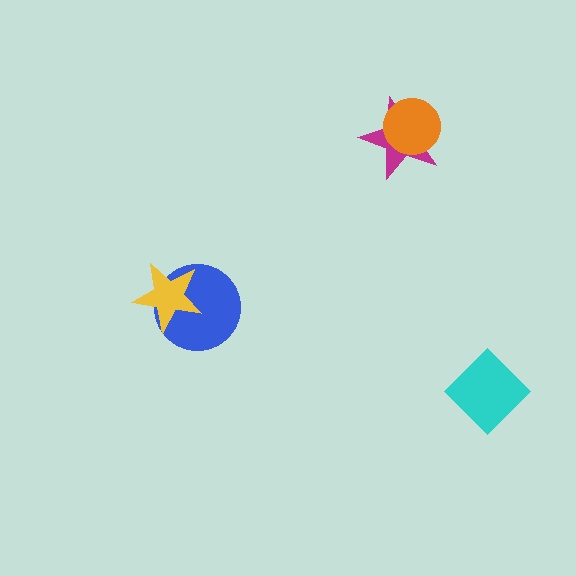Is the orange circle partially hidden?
No, no other shape covers it.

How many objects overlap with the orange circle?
1 object overlaps with the orange circle.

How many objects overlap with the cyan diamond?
0 objects overlap with the cyan diamond.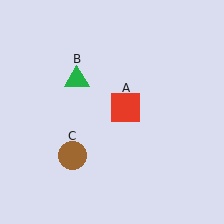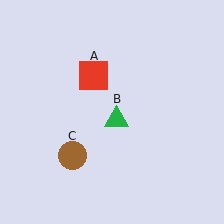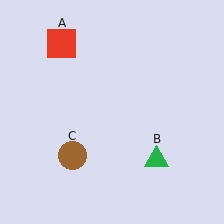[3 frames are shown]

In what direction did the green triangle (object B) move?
The green triangle (object B) moved down and to the right.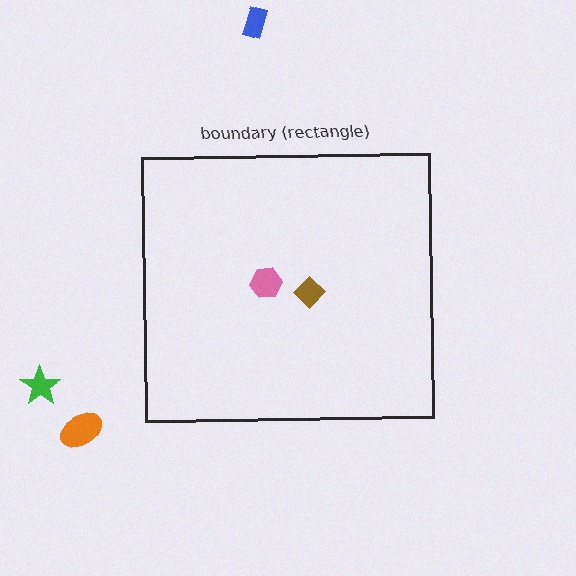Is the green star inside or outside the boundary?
Outside.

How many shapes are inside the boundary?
2 inside, 3 outside.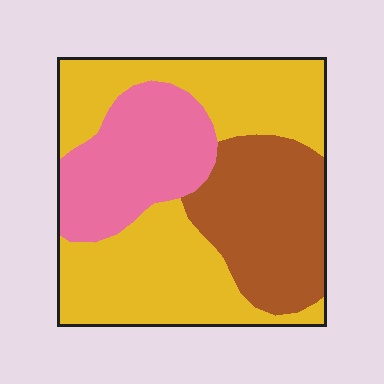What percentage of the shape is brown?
Brown takes up about one quarter (1/4) of the shape.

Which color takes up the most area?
Yellow, at roughly 50%.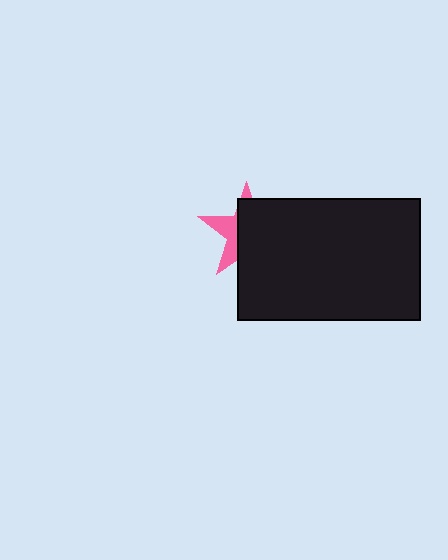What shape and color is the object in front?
The object in front is a black rectangle.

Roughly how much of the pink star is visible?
A small part of it is visible (roughly 35%).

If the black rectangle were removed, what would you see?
You would see the complete pink star.